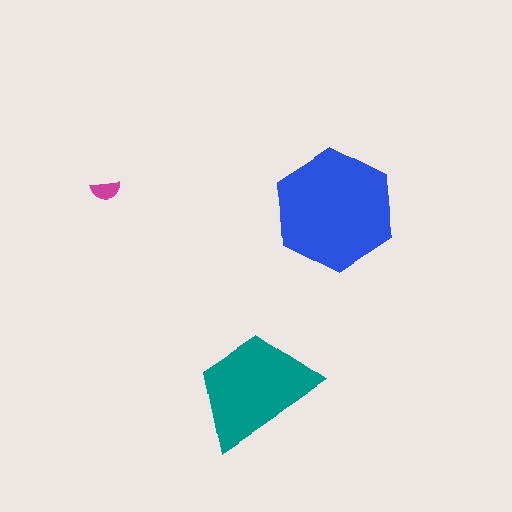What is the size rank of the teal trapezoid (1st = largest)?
2nd.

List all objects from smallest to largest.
The magenta semicircle, the teal trapezoid, the blue hexagon.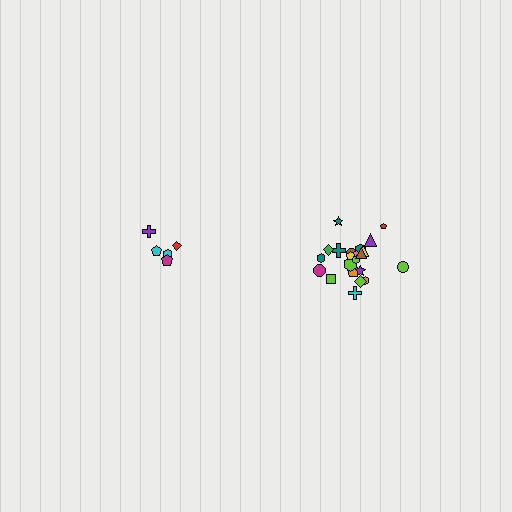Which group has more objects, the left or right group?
The right group.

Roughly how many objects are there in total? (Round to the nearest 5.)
Roughly 25 objects in total.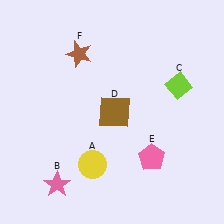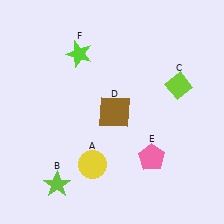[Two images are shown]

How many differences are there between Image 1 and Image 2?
There are 2 differences between the two images.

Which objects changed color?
B changed from pink to lime. F changed from brown to lime.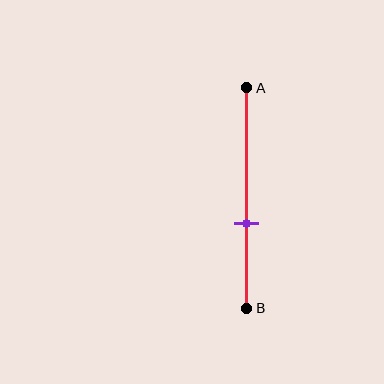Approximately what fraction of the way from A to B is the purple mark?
The purple mark is approximately 60% of the way from A to B.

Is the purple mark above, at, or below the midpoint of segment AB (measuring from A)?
The purple mark is below the midpoint of segment AB.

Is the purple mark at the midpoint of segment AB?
No, the mark is at about 60% from A, not at the 50% midpoint.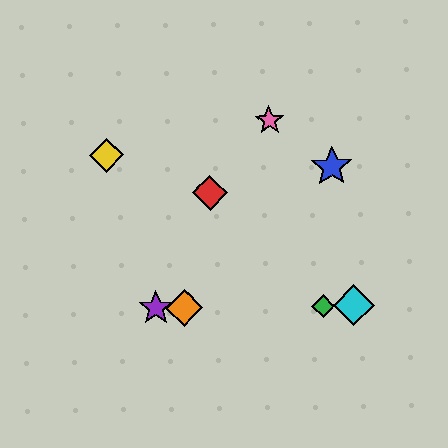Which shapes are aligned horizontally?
The green diamond, the purple star, the orange diamond, the cyan diamond are aligned horizontally.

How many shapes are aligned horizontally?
4 shapes (the green diamond, the purple star, the orange diamond, the cyan diamond) are aligned horizontally.